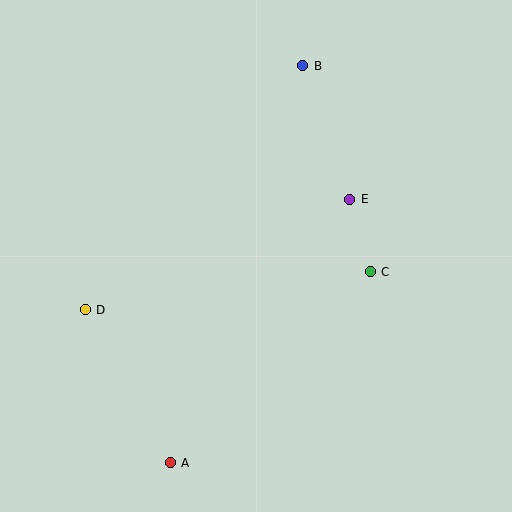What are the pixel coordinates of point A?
Point A is at (170, 463).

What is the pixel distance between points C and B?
The distance between C and B is 217 pixels.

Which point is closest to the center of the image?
Point E at (350, 199) is closest to the center.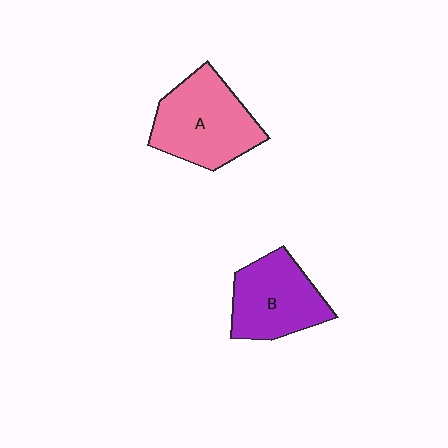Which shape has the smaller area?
Shape B (purple).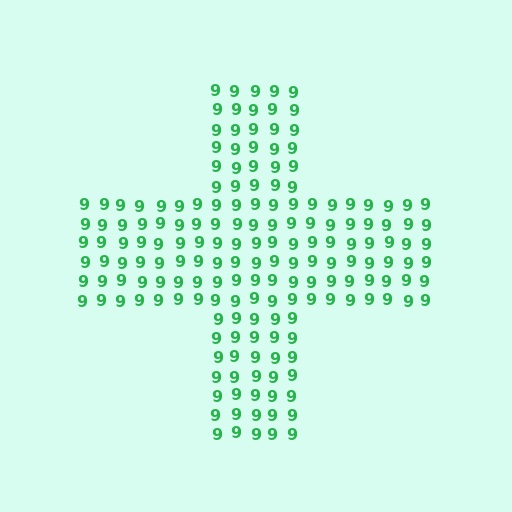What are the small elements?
The small elements are digit 9's.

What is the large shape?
The large shape is a cross.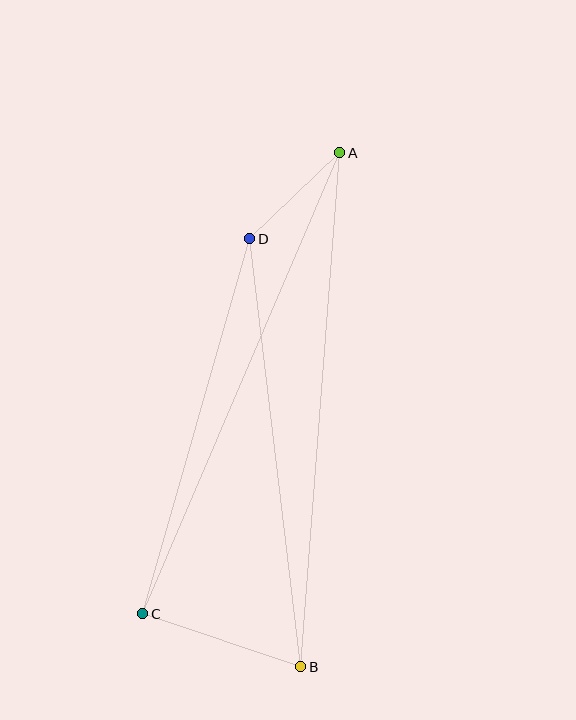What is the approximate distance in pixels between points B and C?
The distance between B and C is approximately 167 pixels.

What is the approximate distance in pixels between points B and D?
The distance between B and D is approximately 431 pixels.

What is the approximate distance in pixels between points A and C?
The distance between A and C is approximately 501 pixels.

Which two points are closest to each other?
Points A and D are closest to each other.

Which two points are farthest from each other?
Points A and B are farthest from each other.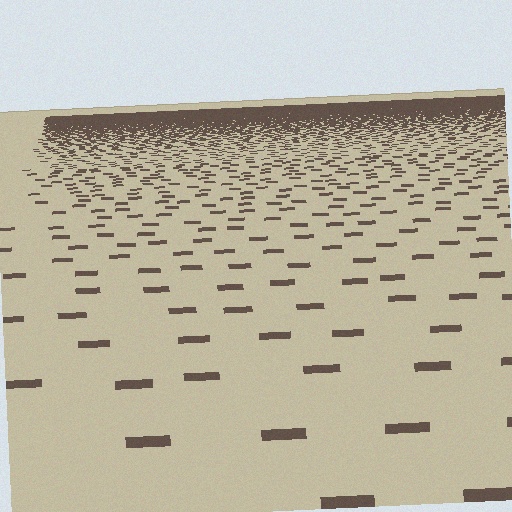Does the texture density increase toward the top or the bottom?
Density increases toward the top.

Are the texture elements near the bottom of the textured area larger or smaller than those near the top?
Larger. Near the bottom, elements are closer to the viewer and appear at a bigger on-screen size.